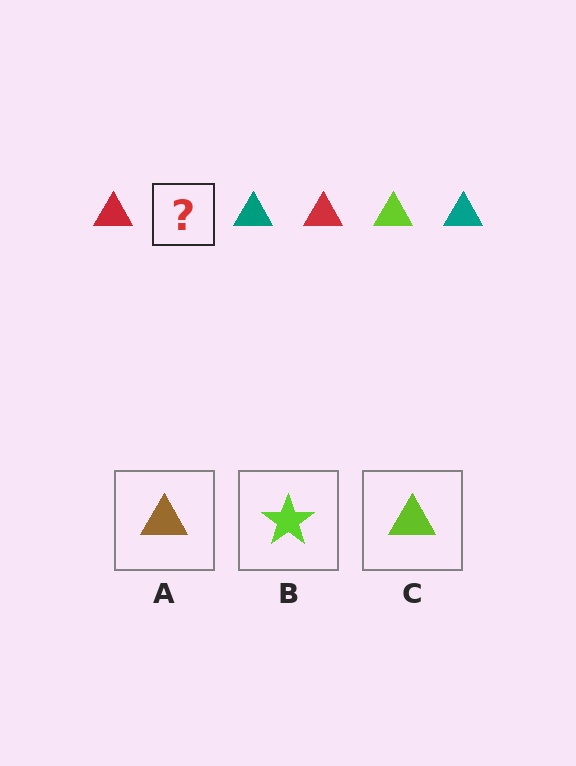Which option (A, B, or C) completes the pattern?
C.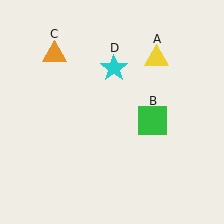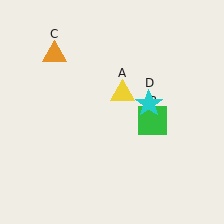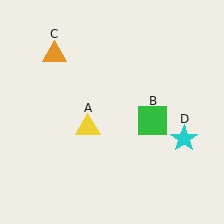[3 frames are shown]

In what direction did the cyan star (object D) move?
The cyan star (object D) moved down and to the right.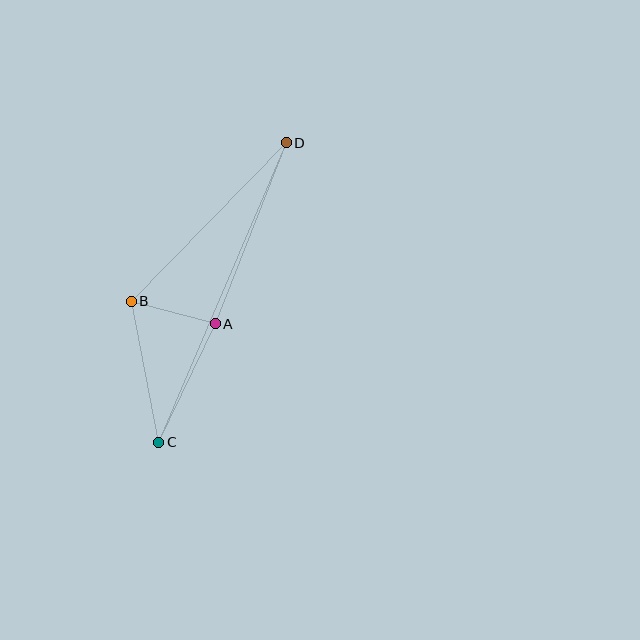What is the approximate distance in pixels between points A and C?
The distance between A and C is approximately 131 pixels.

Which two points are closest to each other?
Points A and B are closest to each other.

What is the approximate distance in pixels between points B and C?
The distance between B and C is approximately 143 pixels.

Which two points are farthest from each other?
Points C and D are farthest from each other.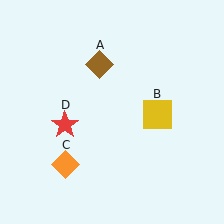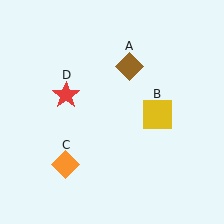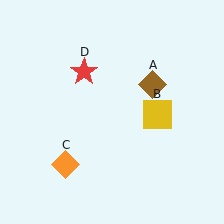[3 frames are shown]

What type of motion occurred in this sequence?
The brown diamond (object A), red star (object D) rotated clockwise around the center of the scene.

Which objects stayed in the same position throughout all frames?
Yellow square (object B) and orange diamond (object C) remained stationary.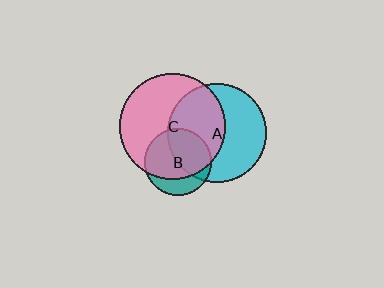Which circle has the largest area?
Circle C (pink).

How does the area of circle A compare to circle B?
Approximately 2.3 times.